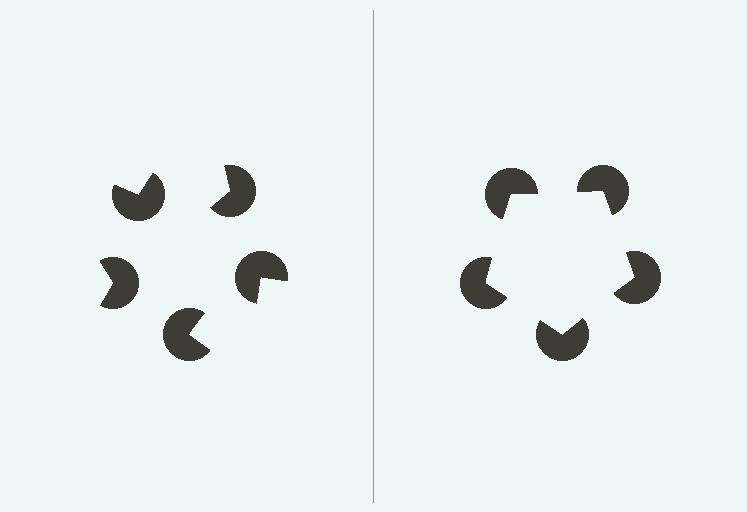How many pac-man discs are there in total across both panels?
10 — 5 on each side.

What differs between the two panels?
The pac-man discs are positioned identically on both sides; only the wedge orientations differ. On the right they align to a pentagon; on the left they are misaligned.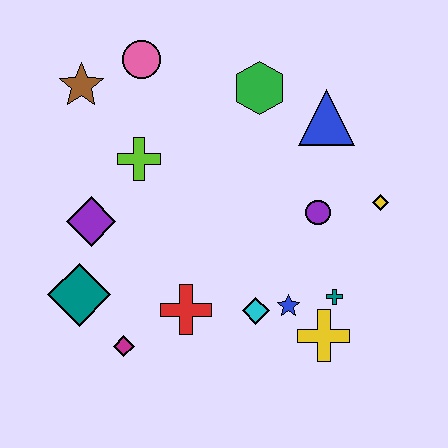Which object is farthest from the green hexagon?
The magenta diamond is farthest from the green hexagon.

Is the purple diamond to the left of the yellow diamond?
Yes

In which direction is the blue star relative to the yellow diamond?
The blue star is below the yellow diamond.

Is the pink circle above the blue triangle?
Yes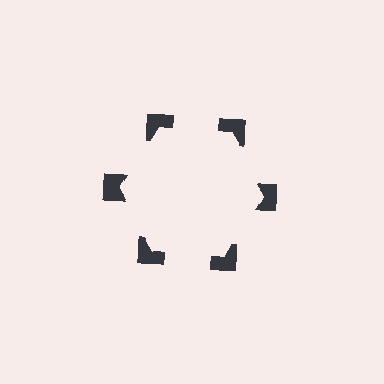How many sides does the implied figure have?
6 sides.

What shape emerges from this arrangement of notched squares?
An illusory hexagon — its edges are inferred from the aligned wedge cuts in the notched squares, not physically drawn.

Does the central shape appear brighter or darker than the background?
It typically appears slightly brighter than the background, even though no actual brightness change is drawn.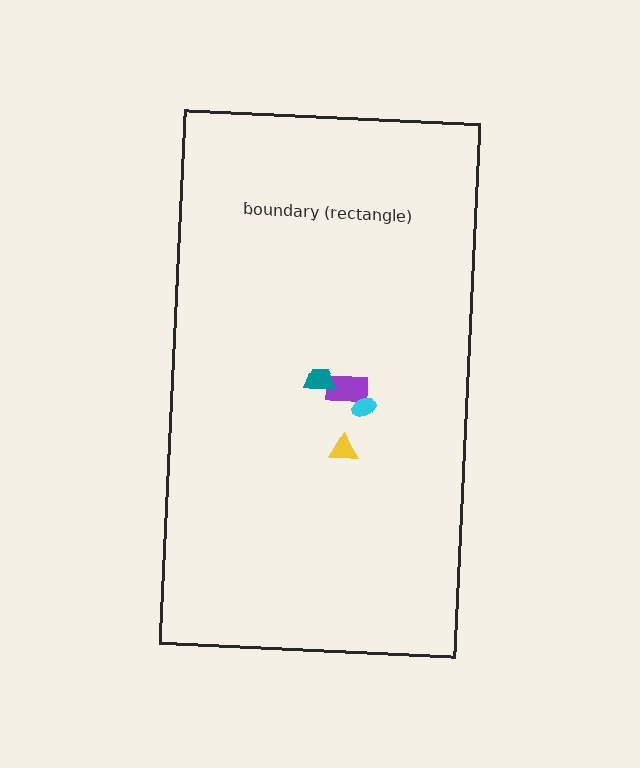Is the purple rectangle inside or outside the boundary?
Inside.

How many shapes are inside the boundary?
4 inside, 0 outside.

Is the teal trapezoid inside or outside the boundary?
Inside.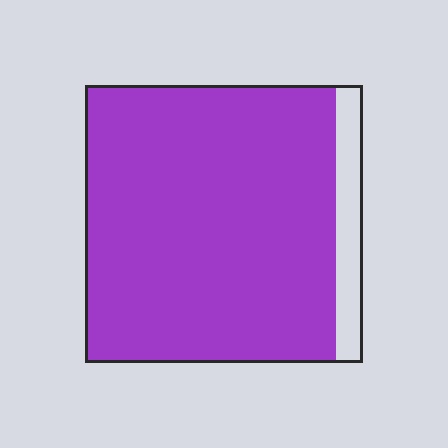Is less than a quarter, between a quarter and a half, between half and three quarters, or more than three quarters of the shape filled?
More than three quarters.